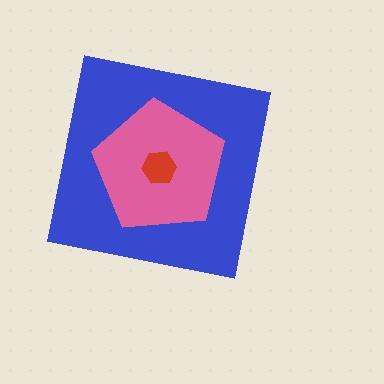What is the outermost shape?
The blue square.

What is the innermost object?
The red hexagon.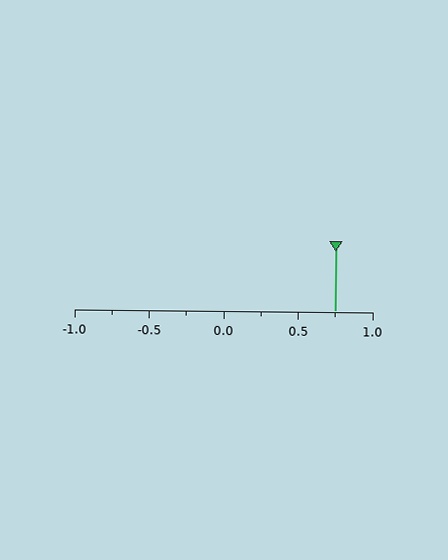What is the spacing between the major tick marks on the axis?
The major ticks are spaced 0.5 apart.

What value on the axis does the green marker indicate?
The marker indicates approximately 0.75.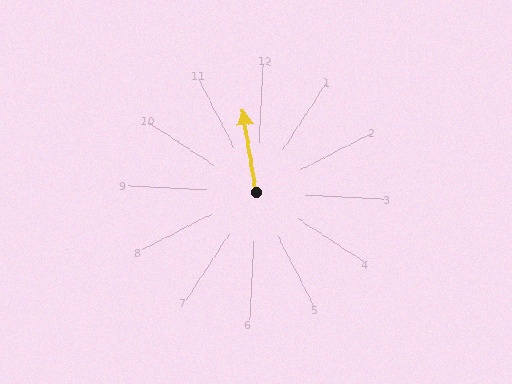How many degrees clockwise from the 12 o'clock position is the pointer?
Approximately 348 degrees.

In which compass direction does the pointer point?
North.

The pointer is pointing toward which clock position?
Roughly 12 o'clock.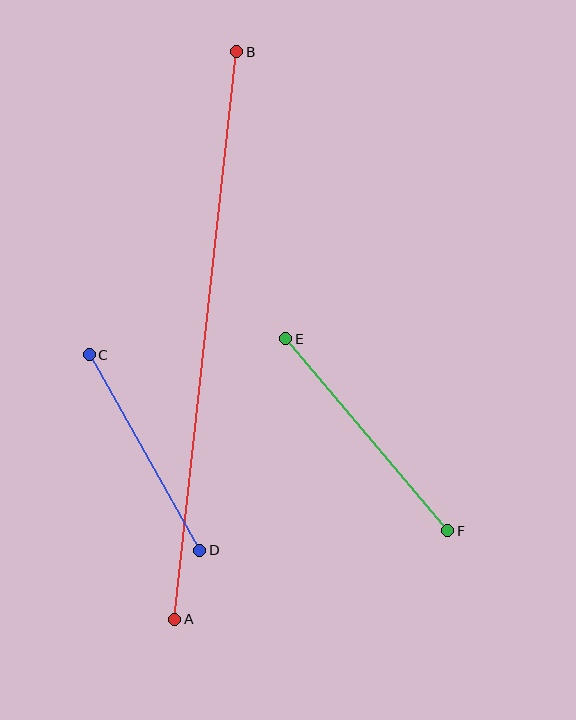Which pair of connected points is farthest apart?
Points A and B are farthest apart.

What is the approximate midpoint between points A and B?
The midpoint is at approximately (206, 335) pixels.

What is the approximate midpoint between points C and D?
The midpoint is at approximately (145, 452) pixels.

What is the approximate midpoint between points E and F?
The midpoint is at approximately (367, 435) pixels.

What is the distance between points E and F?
The distance is approximately 251 pixels.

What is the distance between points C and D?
The distance is approximately 225 pixels.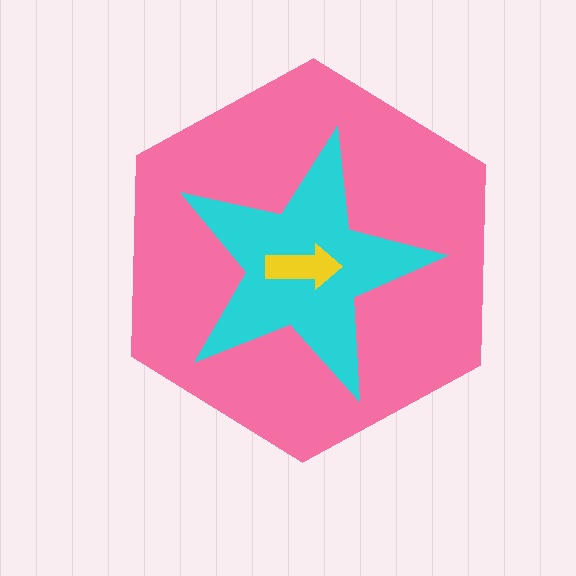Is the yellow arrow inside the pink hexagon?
Yes.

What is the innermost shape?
The yellow arrow.